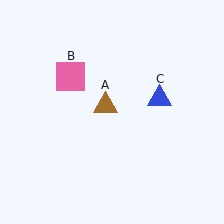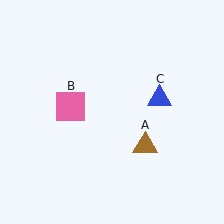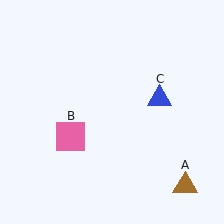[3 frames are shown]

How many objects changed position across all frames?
2 objects changed position: brown triangle (object A), pink square (object B).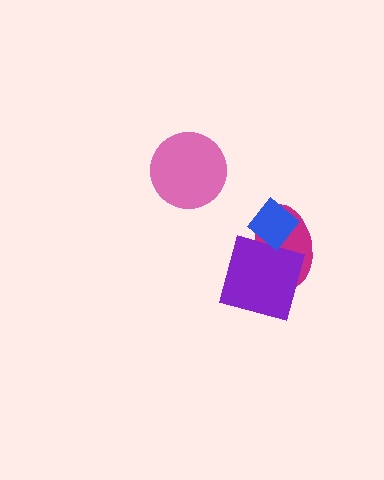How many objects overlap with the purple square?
1 object overlaps with the purple square.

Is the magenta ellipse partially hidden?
Yes, it is partially covered by another shape.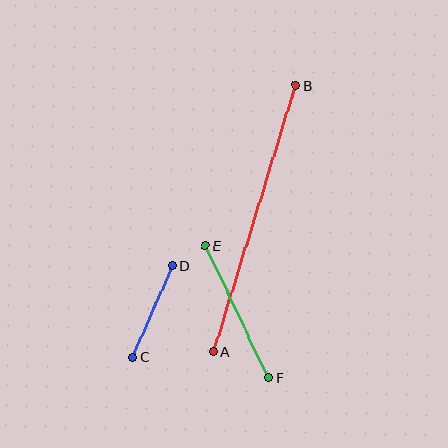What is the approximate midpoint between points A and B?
The midpoint is at approximately (255, 218) pixels.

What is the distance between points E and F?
The distance is approximately 147 pixels.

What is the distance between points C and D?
The distance is approximately 100 pixels.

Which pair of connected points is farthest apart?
Points A and B are farthest apart.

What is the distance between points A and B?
The distance is approximately 279 pixels.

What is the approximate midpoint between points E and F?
The midpoint is at approximately (237, 312) pixels.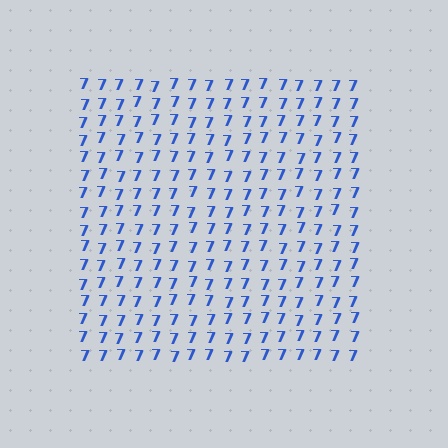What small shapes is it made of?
It is made of small digit 7's.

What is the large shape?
The large shape is a square.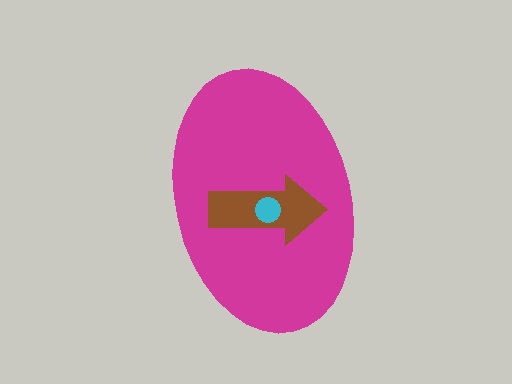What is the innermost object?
The cyan circle.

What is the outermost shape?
The magenta ellipse.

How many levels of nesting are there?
3.